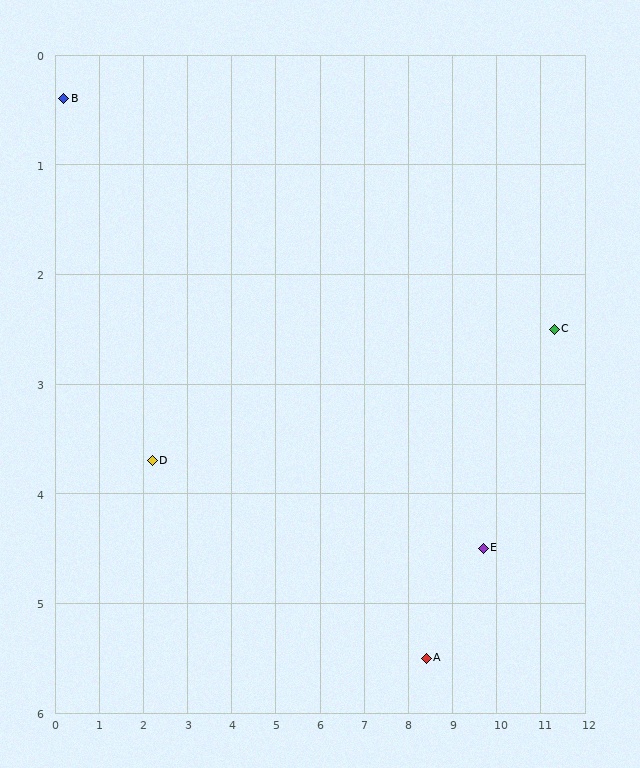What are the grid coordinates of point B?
Point B is at approximately (0.2, 0.4).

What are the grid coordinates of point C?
Point C is at approximately (11.3, 2.5).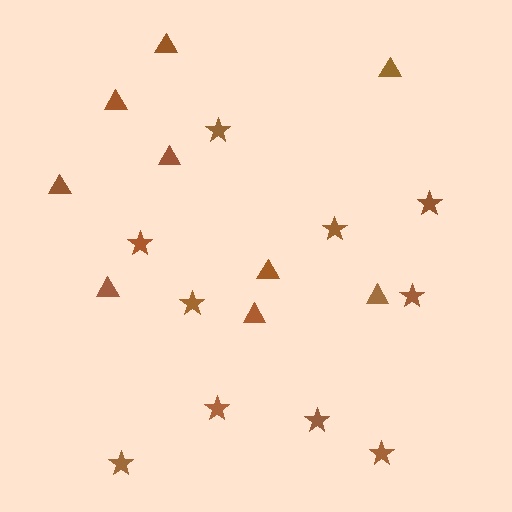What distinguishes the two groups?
There are 2 groups: one group of triangles (9) and one group of stars (10).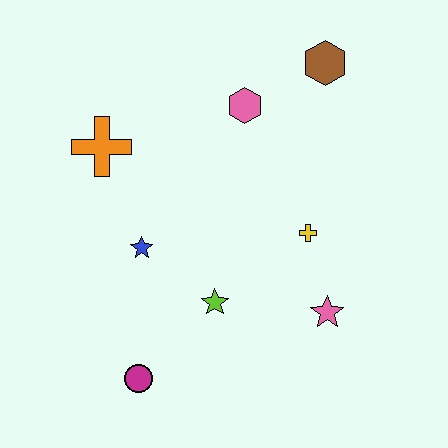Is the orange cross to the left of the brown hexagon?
Yes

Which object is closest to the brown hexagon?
The pink hexagon is closest to the brown hexagon.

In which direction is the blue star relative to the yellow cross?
The blue star is to the left of the yellow cross.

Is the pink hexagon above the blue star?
Yes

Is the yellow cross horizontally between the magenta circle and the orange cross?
No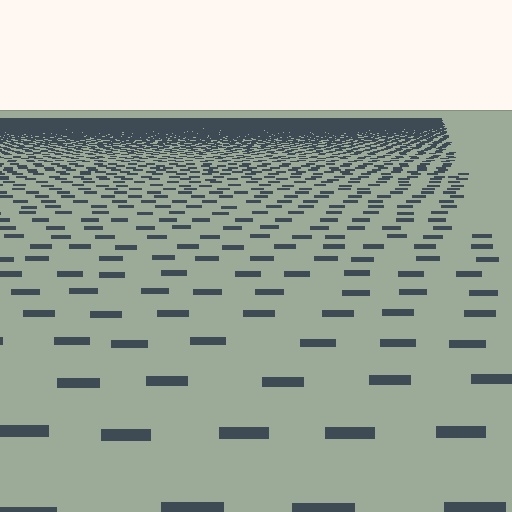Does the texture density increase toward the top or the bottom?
Density increases toward the top.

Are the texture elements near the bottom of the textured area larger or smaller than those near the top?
Larger. Near the bottom, elements are closer to the viewer and appear at a bigger on-screen size.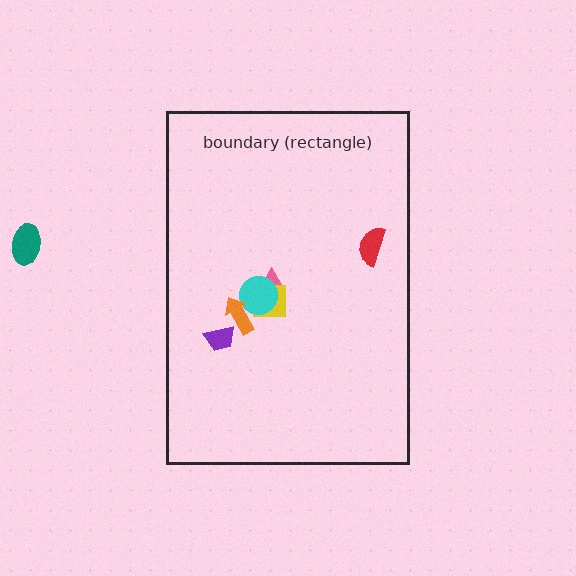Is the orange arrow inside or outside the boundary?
Inside.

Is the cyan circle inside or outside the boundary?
Inside.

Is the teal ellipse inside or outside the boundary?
Outside.